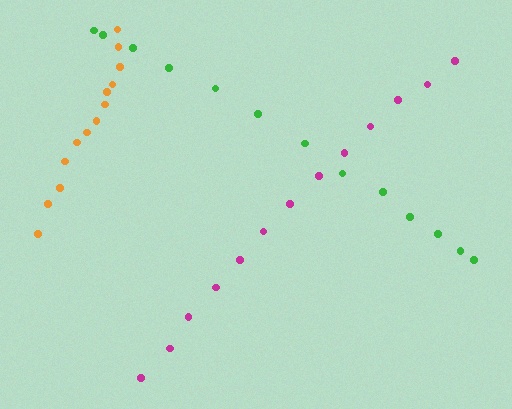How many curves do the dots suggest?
There are 3 distinct paths.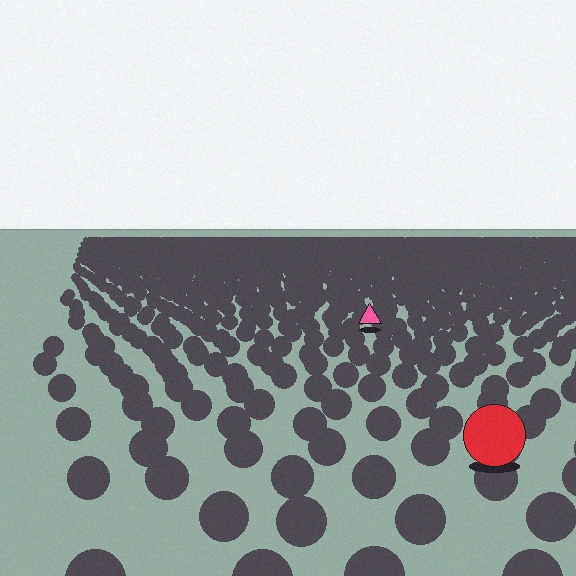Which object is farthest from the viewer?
The pink triangle is farthest from the viewer. It appears smaller and the ground texture around it is denser.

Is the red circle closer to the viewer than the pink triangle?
Yes. The red circle is closer — you can tell from the texture gradient: the ground texture is coarser near it.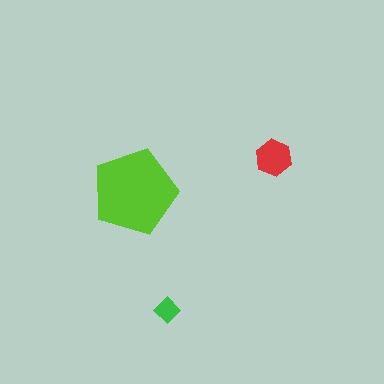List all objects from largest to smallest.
The lime pentagon, the red hexagon, the green diamond.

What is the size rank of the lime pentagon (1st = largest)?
1st.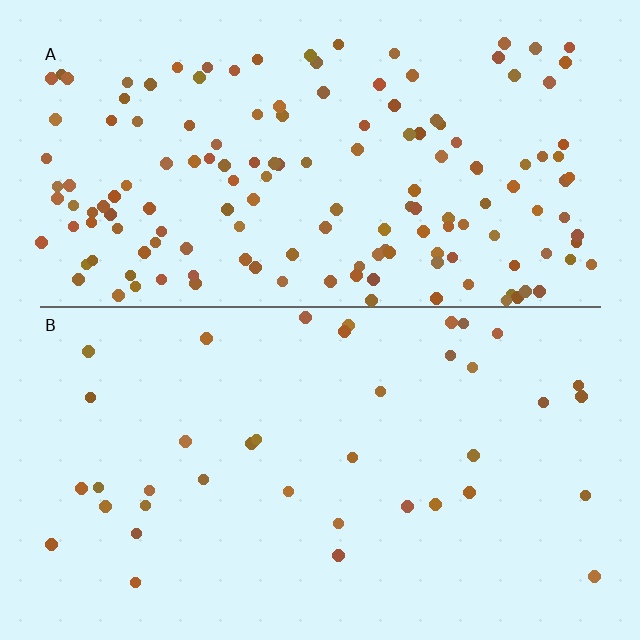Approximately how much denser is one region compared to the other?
Approximately 4.0× — region A over region B.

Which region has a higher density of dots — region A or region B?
A (the top).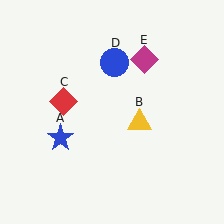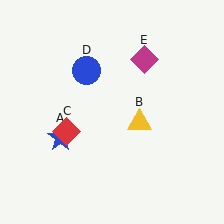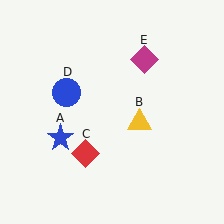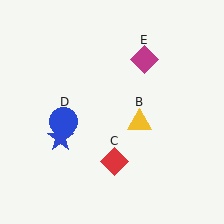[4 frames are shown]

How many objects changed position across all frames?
2 objects changed position: red diamond (object C), blue circle (object D).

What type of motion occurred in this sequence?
The red diamond (object C), blue circle (object D) rotated counterclockwise around the center of the scene.